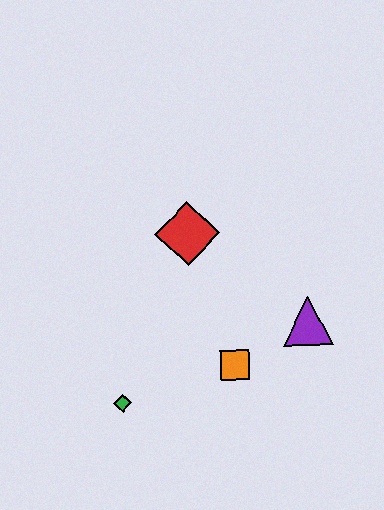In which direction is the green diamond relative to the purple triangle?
The green diamond is to the left of the purple triangle.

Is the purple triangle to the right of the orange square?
Yes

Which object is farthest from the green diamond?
The purple triangle is farthest from the green diamond.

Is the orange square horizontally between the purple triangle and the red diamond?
Yes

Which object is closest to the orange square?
The purple triangle is closest to the orange square.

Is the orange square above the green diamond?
Yes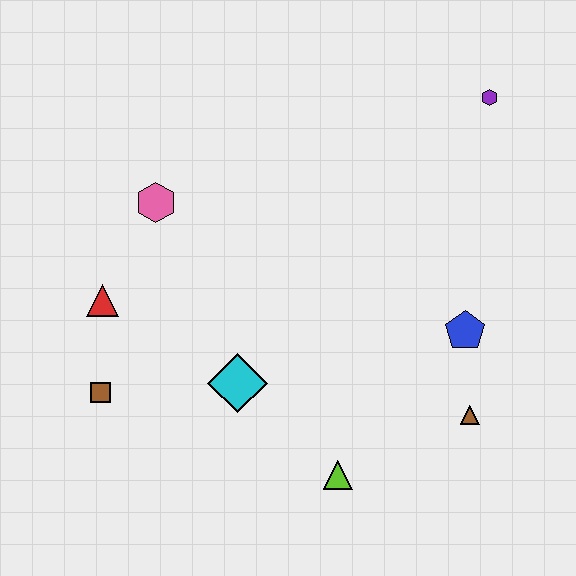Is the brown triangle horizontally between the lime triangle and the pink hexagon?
No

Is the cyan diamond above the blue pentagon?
No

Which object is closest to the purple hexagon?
The blue pentagon is closest to the purple hexagon.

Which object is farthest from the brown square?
The purple hexagon is farthest from the brown square.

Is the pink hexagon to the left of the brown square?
No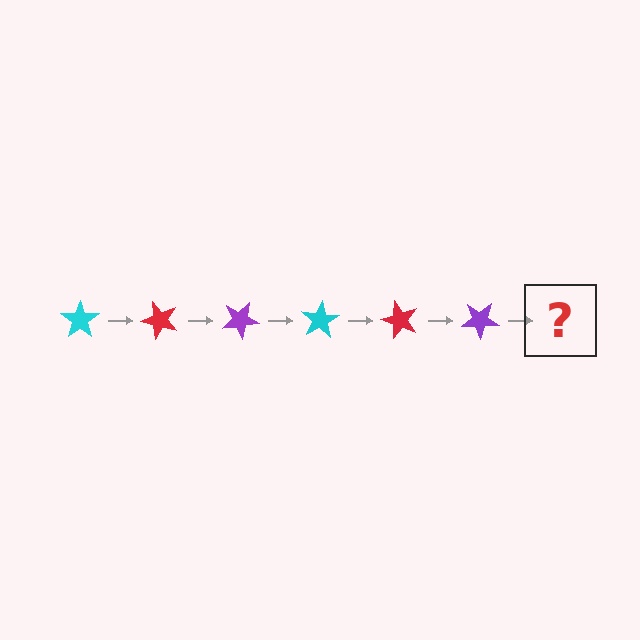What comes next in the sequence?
The next element should be a cyan star, rotated 300 degrees from the start.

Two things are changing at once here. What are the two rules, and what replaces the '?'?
The two rules are that it rotates 50 degrees each step and the color cycles through cyan, red, and purple. The '?' should be a cyan star, rotated 300 degrees from the start.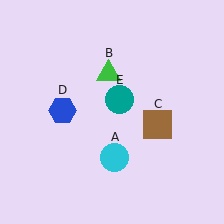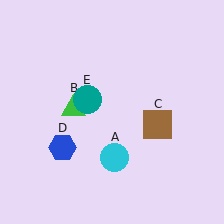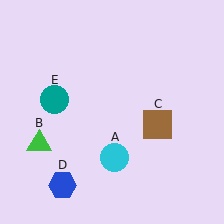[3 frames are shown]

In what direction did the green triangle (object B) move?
The green triangle (object B) moved down and to the left.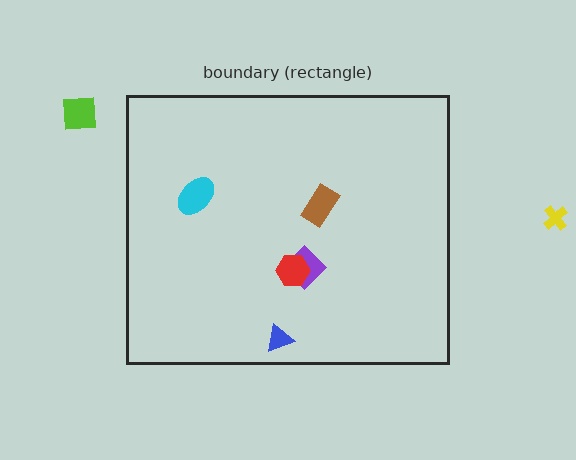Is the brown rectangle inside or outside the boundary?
Inside.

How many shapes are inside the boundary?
5 inside, 2 outside.